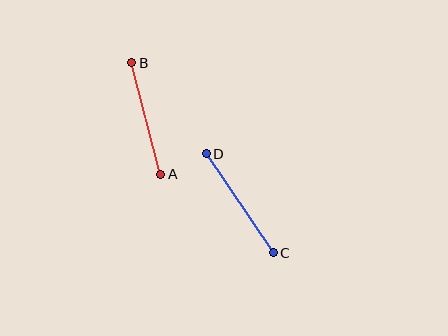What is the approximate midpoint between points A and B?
The midpoint is at approximately (146, 119) pixels.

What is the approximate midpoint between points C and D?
The midpoint is at approximately (240, 203) pixels.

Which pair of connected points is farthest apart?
Points C and D are farthest apart.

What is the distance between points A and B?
The distance is approximately 115 pixels.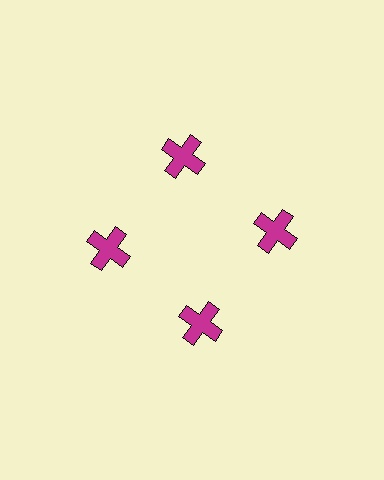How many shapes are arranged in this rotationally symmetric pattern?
There are 4 shapes, arranged in 4 groups of 1.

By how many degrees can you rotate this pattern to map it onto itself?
The pattern maps onto itself every 90 degrees of rotation.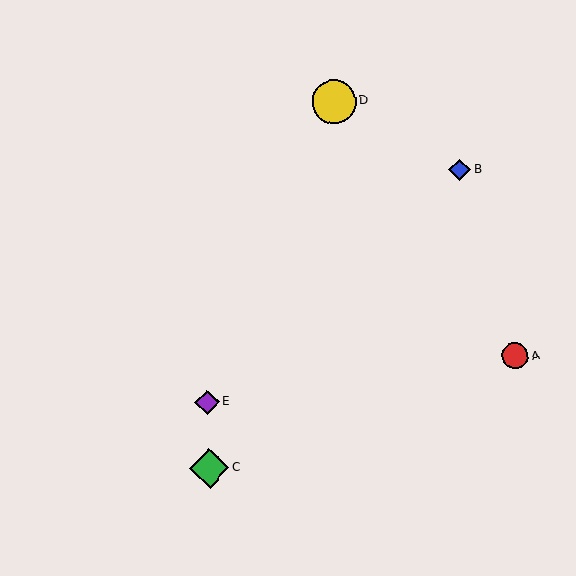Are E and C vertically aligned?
Yes, both are at x≈207.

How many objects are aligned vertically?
2 objects (C, E) are aligned vertically.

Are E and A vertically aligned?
No, E is at x≈207 and A is at x≈515.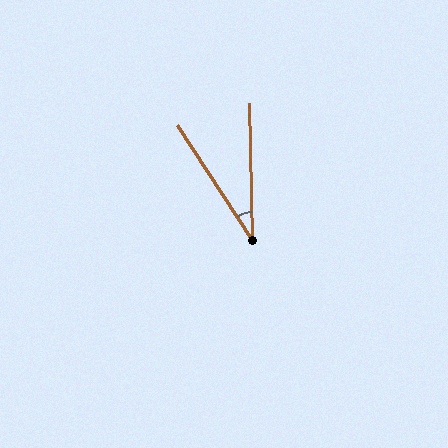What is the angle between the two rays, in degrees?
Approximately 32 degrees.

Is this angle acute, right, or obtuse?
It is acute.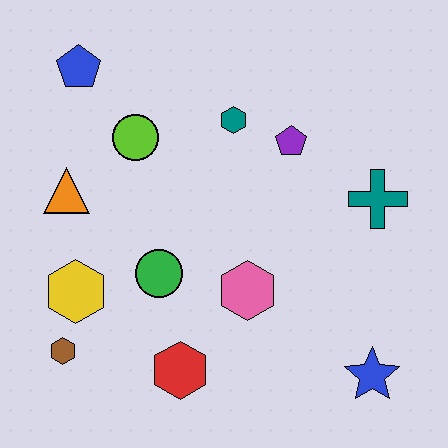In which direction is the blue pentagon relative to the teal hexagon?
The blue pentagon is to the left of the teal hexagon.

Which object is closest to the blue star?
The pink hexagon is closest to the blue star.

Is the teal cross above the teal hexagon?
No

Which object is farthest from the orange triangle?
The blue star is farthest from the orange triangle.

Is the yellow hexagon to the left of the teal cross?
Yes